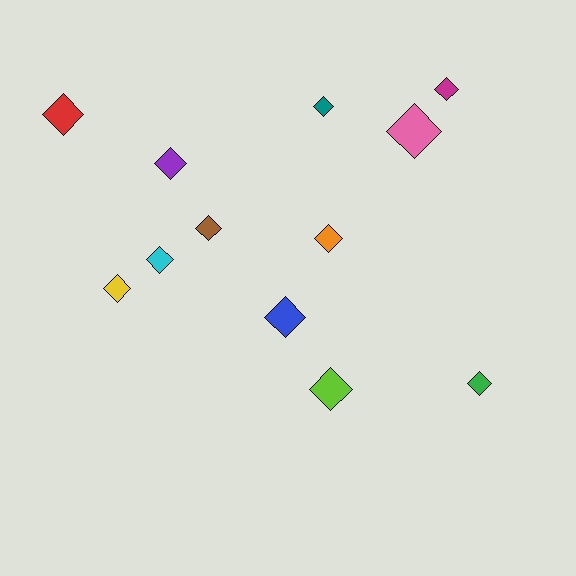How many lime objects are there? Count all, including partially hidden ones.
There is 1 lime object.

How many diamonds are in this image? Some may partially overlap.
There are 12 diamonds.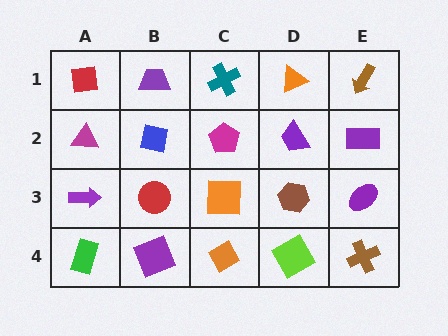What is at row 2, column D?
A purple trapezoid.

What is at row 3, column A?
A purple arrow.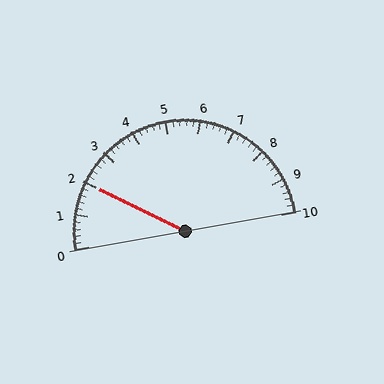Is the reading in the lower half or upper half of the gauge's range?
The reading is in the lower half of the range (0 to 10).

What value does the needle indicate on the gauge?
The needle indicates approximately 2.0.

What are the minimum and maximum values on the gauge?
The gauge ranges from 0 to 10.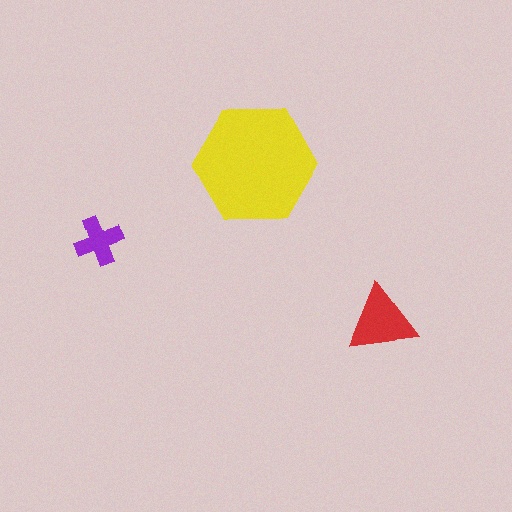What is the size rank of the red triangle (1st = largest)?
2nd.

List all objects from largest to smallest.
The yellow hexagon, the red triangle, the purple cross.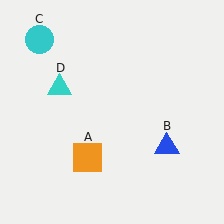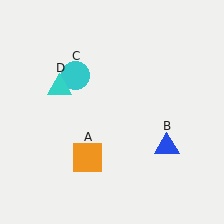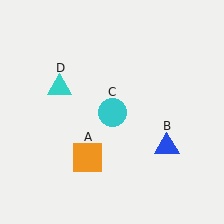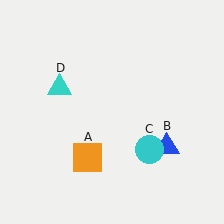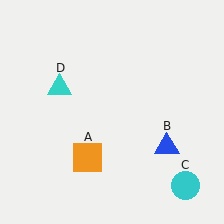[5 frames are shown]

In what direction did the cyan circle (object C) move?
The cyan circle (object C) moved down and to the right.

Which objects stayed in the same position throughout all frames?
Orange square (object A) and blue triangle (object B) and cyan triangle (object D) remained stationary.